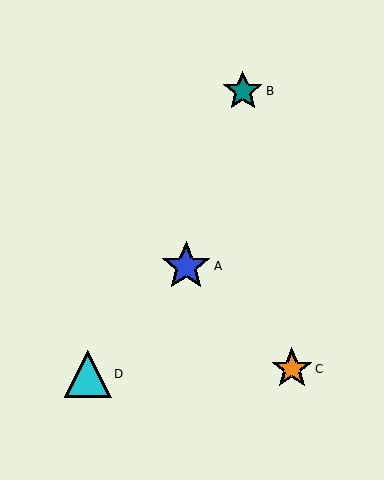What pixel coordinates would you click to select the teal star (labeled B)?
Click at (243, 91) to select the teal star B.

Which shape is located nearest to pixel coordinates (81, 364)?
The cyan triangle (labeled D) at (88, 374) is nearest to that location.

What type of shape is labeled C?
Shape C is an orange star.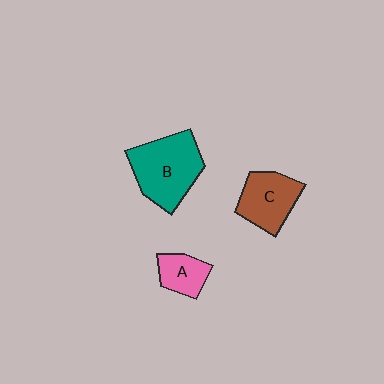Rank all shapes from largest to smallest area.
From largest to smallest: B (teal), C (brown), A (pink).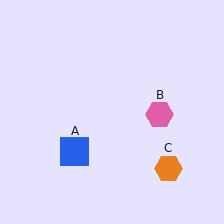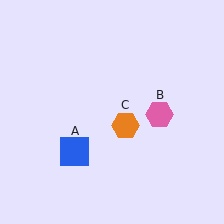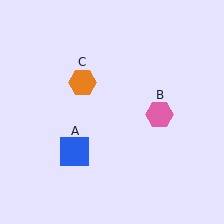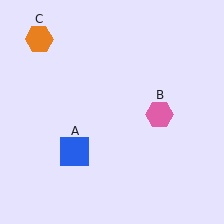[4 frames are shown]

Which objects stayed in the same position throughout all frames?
Blue square (object A) and pink hexagon (object B) remained stationary.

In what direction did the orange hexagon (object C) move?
The orange hexagon (object C) moved up and to the left.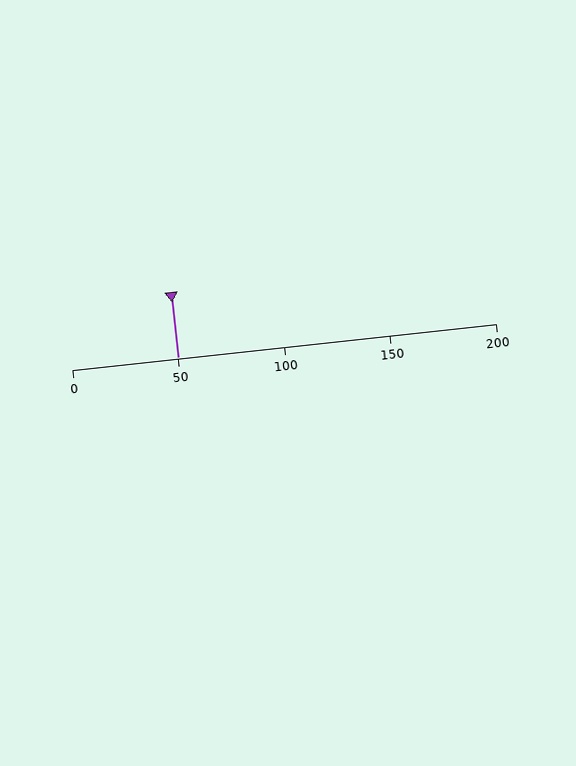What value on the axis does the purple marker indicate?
The marker indicates approximately 50.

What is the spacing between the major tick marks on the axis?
The major ticks are spaced 50 apart.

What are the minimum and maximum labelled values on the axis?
The axis runs from 0 to 200.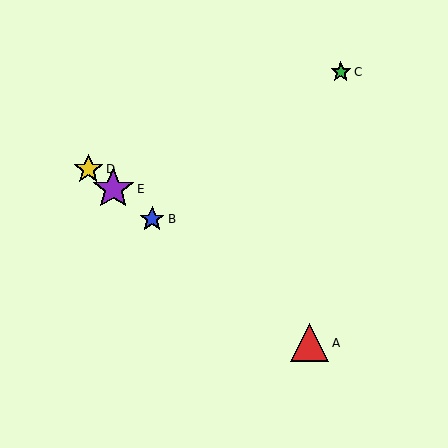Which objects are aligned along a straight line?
Objects A, B, D, E are aligned along a straight line.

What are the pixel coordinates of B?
Object B is at (152, 219).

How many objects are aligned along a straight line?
4 objects (A, B, D, E) are aligned along a straight line.